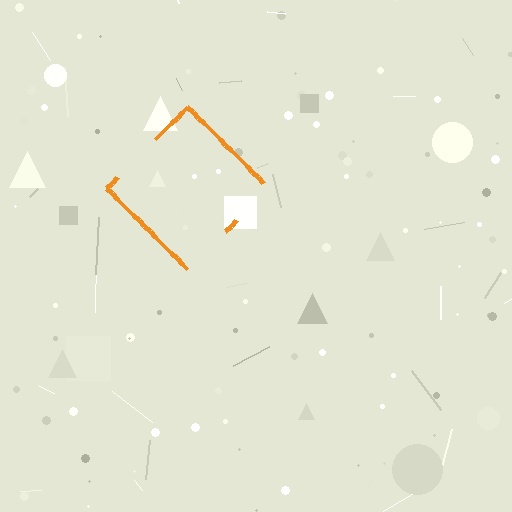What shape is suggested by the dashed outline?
The dashed outline suggests a diamond.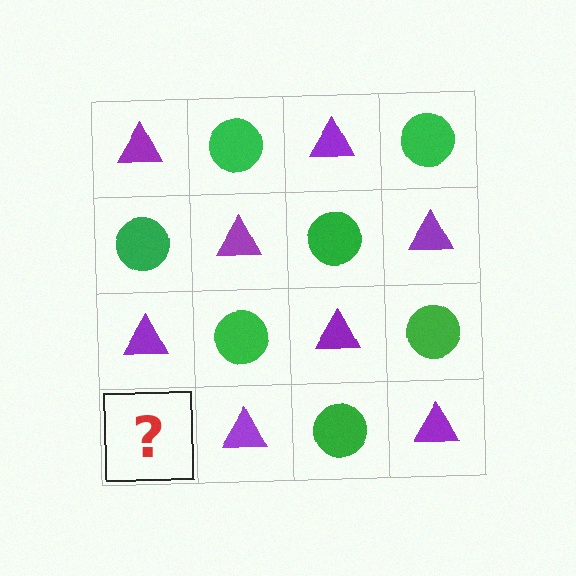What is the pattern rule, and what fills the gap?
The rule is that it alternates purple triangle and green circle in a checkerboard pattern. The gap should be filled with a green circle.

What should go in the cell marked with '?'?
The missing cell should contain a green circle.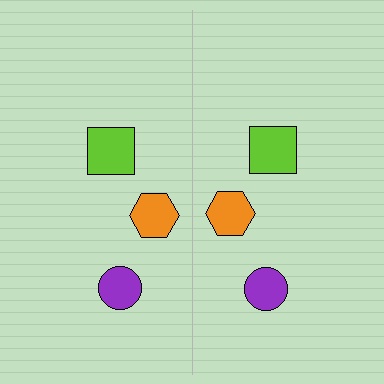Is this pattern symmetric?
Yes, this pattern has bilateral (reflection) symmetry.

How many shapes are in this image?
There are 6 shapes in this image.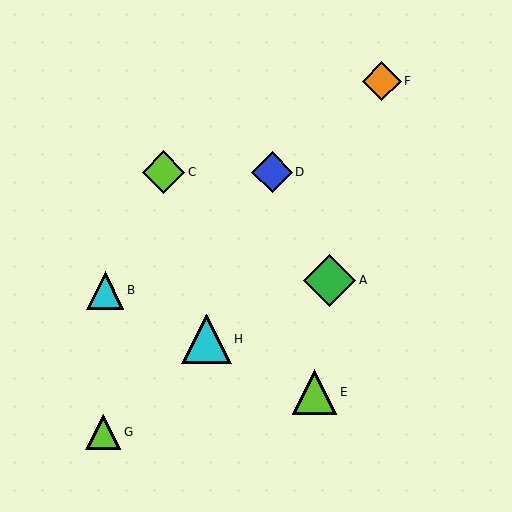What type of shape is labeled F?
Shape F is an orange diamond.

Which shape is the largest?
The green diamond (labeled A) is the largest.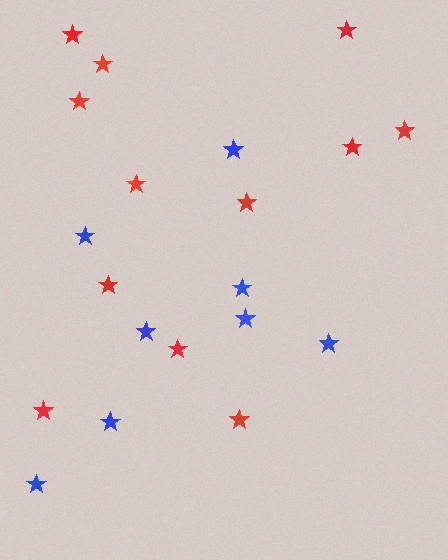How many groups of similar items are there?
There are 2 groups: one group of blue stars (8) and one group of red stars (12).